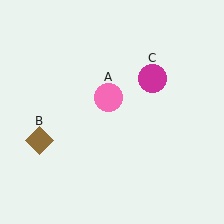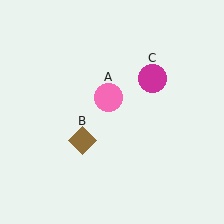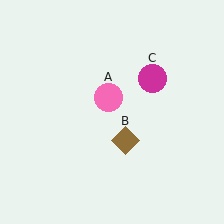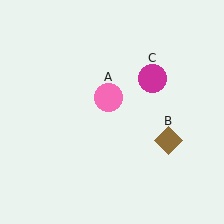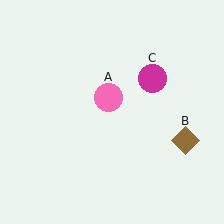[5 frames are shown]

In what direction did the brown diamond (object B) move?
The brown diamond (object B) moved right.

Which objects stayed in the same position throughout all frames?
Pink circle (object A) and magenta circle (object C) remained stationary.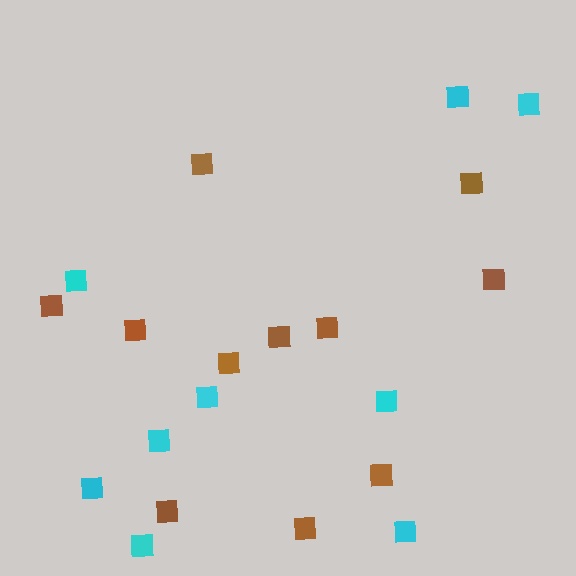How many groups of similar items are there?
There are 2 groups: one group of cyan squares (9) and one group of brown squares (11).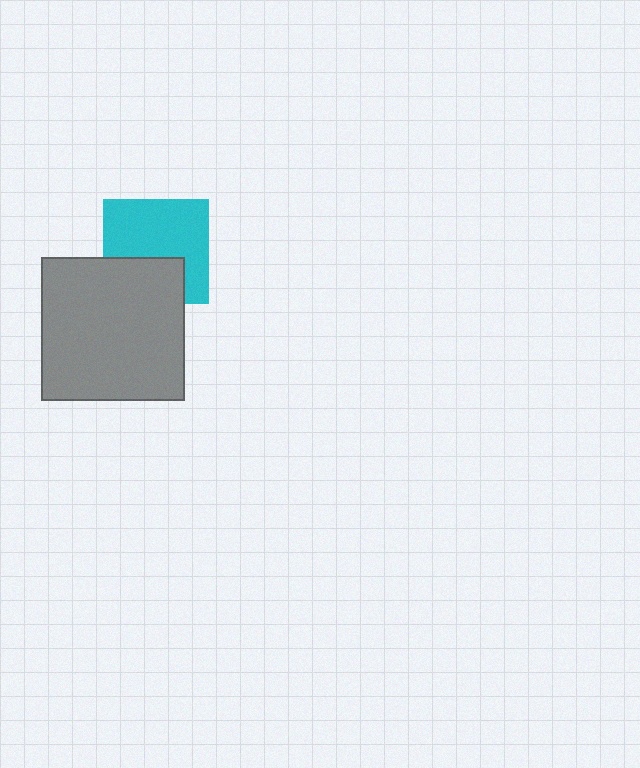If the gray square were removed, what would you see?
You would see the complete cyan square.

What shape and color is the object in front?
The object in front is a gray square.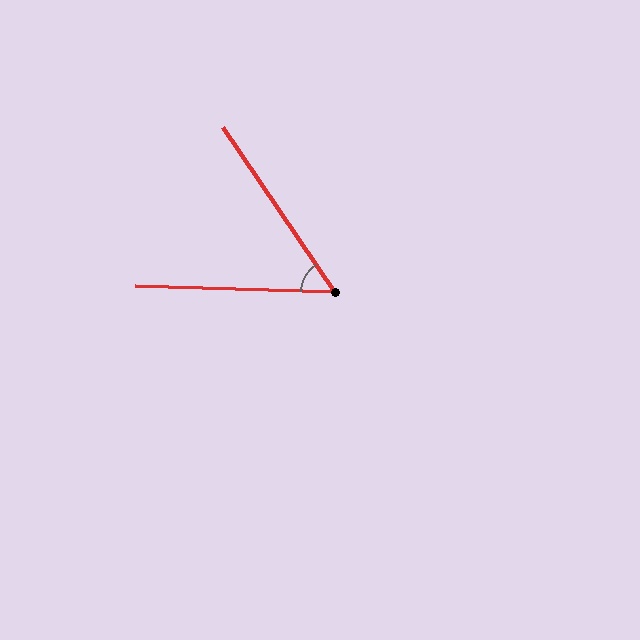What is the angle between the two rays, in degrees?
Approximately 54 degrees.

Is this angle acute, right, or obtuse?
It is acute.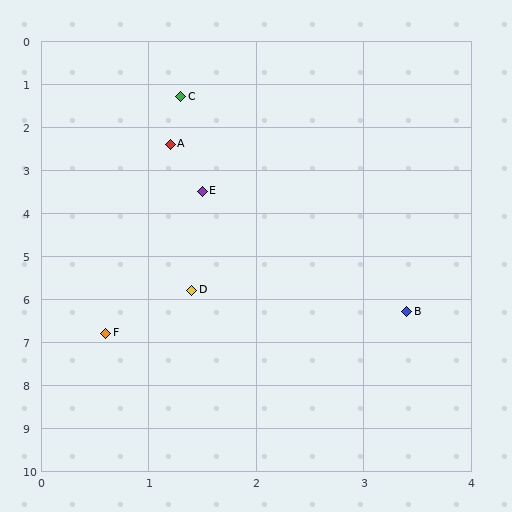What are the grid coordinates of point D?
Point D is at approximately (1.4, 5.8).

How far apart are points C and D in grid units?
Points C and D are about 4.5 grid units apart.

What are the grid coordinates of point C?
Point C is at approximately (1.3, 1.3).